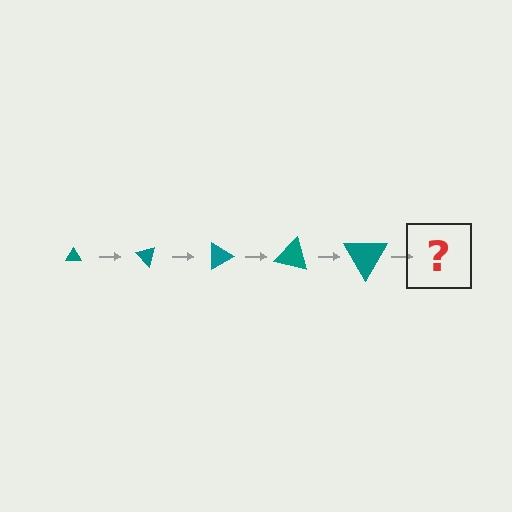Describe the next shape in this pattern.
It should be a triangle, larger than the previous one and rotated 225 degrees from the start.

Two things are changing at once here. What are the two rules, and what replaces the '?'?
The two rules are that the triangle grows larger each step and it rotates 45 degrees each step. The '?' should be a triangle, larger than the previous one and rotated 225 degrees from the start.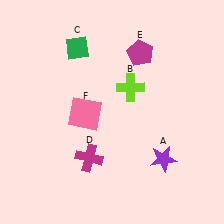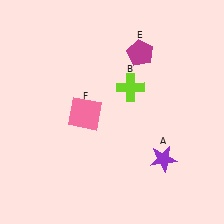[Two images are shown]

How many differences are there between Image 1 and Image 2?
There are 2 differences between the two images.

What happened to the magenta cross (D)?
The magenta cross (D) was removed in Image 2. It was in the bottom-left area of Image 1.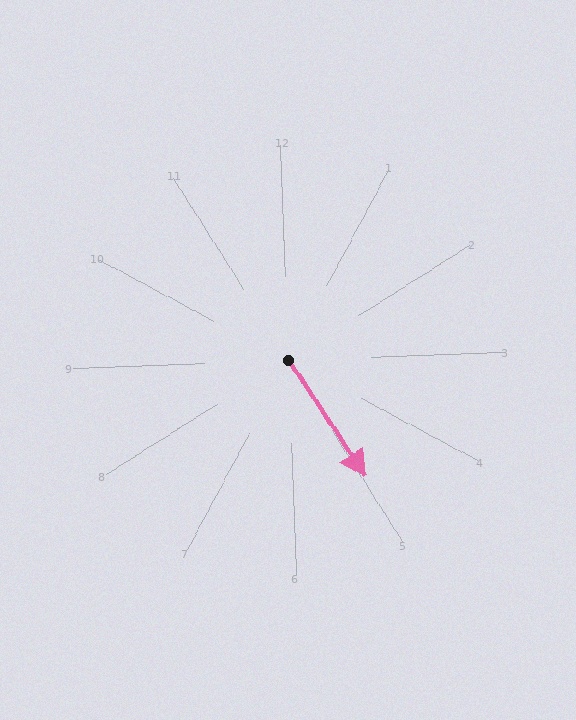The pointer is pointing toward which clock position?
Roughly 5 o'clock.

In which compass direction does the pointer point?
Southeast.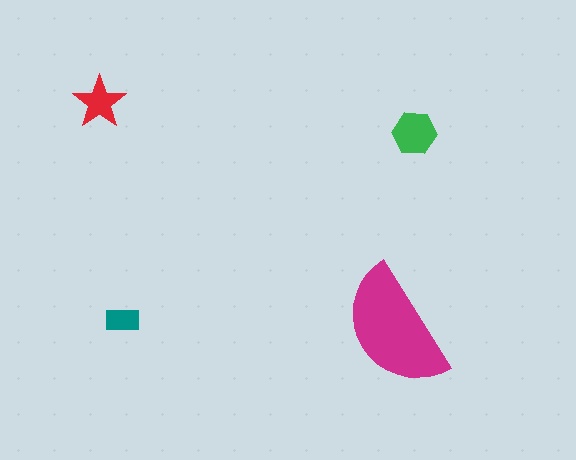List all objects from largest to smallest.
The magenta semicircle, the green hexagon, the red star, the teal rectangle.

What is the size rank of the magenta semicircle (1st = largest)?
1st.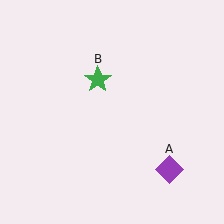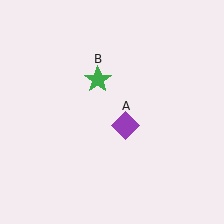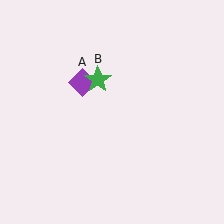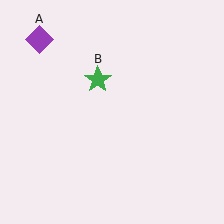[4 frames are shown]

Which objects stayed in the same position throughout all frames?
Green star (object B) remained stationary.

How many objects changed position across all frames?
1 object changed position: purple diamond (object A).